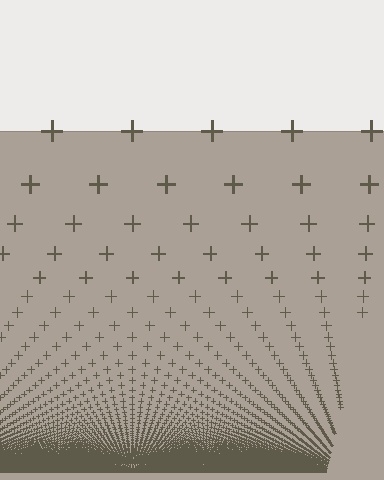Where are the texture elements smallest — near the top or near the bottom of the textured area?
Near the bottom.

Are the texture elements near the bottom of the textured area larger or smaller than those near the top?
Smaller. The gradient is inverted — elements near the bottom are smaller and denser.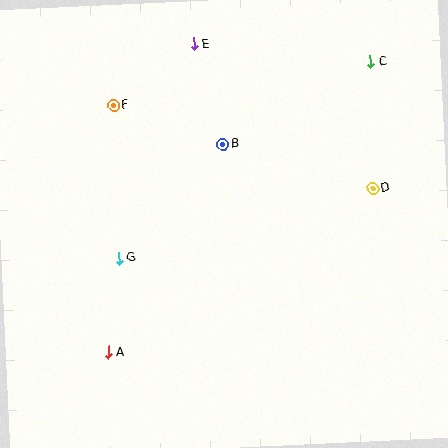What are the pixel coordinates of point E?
Point E is at (194, 44).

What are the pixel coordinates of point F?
Point F is at (114, 105).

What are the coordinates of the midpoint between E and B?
The midpoint between E and B is at (208, 94).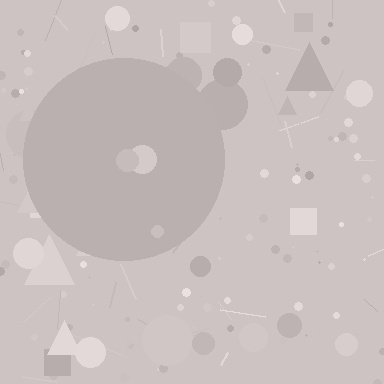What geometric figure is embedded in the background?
A circle is embedded in the background.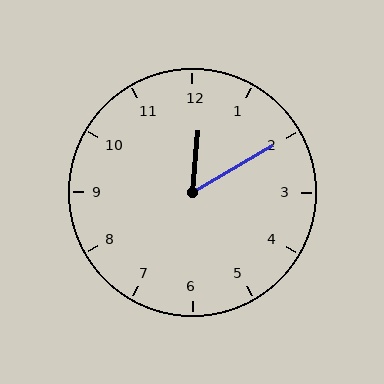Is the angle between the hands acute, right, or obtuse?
It is acute.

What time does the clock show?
12:10.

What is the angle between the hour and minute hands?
Approximately 55 degrees.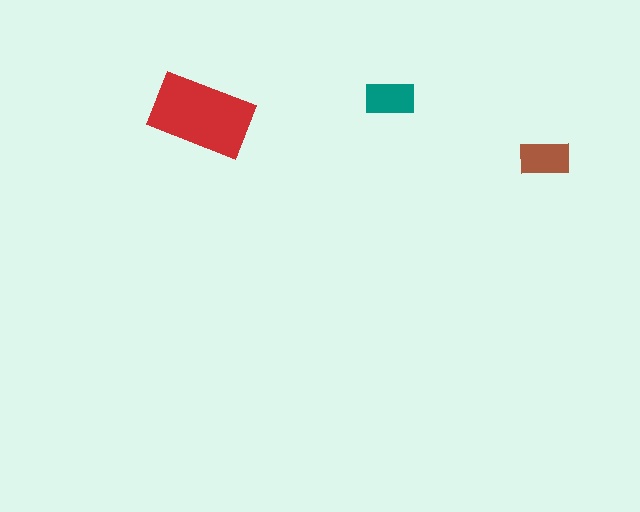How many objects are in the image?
There are 3 objects in the image.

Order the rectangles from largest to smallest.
the red one, the brown one, the teal one.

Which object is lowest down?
The brown rectangle is bottommost.